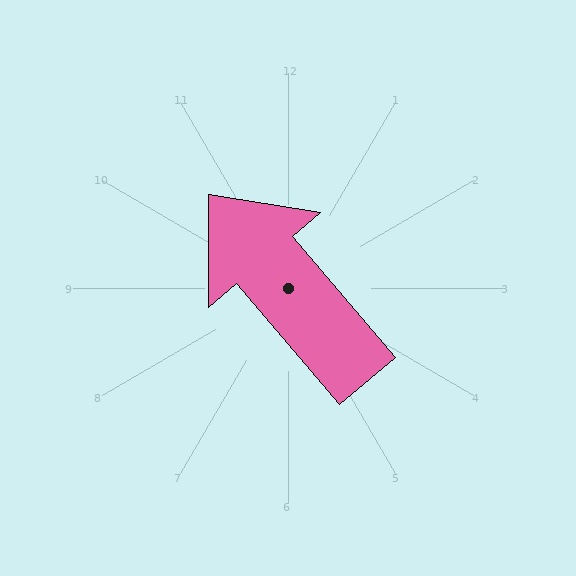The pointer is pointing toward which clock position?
Roughly 11 o'clock.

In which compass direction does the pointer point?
Northwest.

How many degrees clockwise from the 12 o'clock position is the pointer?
Approximately 320 degrees.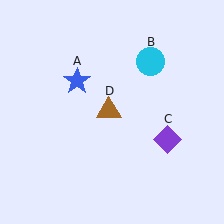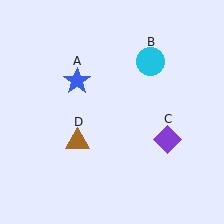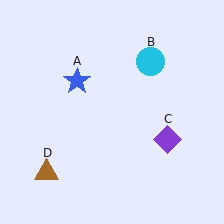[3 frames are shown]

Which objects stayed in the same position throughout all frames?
Blue star (object A) and cyan circle (object B) and purple diamond (object C) remained stationary.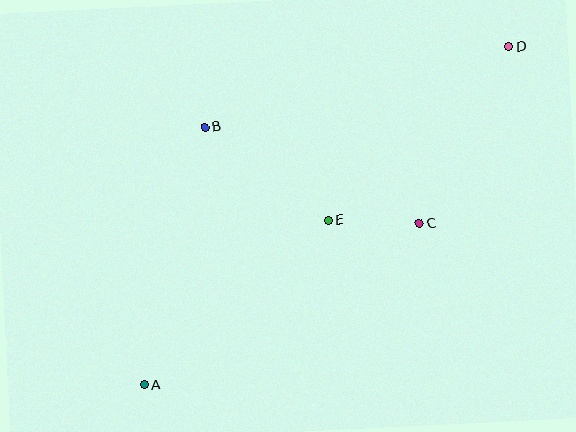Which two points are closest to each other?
Points C and E are closest to each other.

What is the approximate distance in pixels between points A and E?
The distance between A and E is approximately 247 pixels.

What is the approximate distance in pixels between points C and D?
The distance between C and D is approximately 198 pixels.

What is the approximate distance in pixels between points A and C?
The distance between A and C is approximately 319 pixels.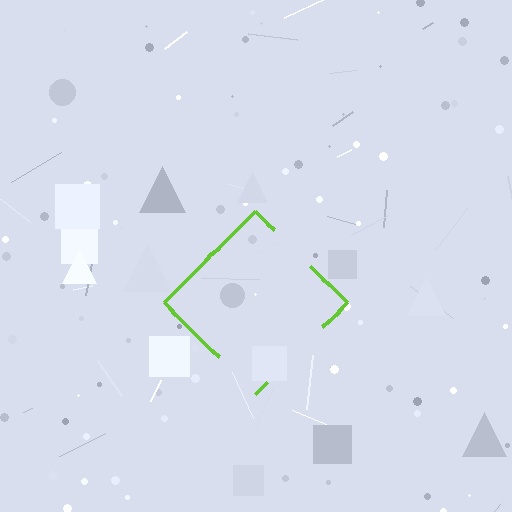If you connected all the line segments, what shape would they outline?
They would outline a diamond.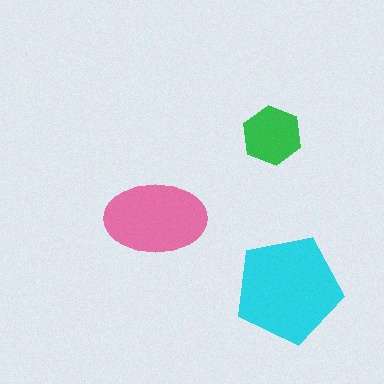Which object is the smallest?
The green hexagon.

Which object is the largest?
The cyan pentagon.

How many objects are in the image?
There are 3 objects in the image.